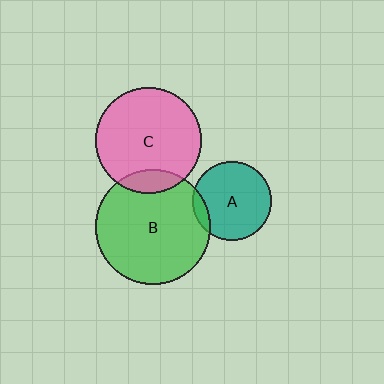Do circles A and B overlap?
Yes.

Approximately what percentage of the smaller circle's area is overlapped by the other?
Approximately 10%.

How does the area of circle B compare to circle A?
Approximately 2.1 times.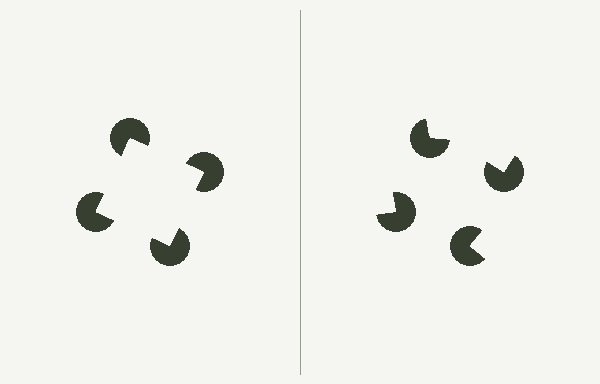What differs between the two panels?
The pac-man discs are positioned identically on both sides; only the wedge orientations differ. On the left they align to a square; on the right they are misaligned.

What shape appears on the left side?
An illusory square.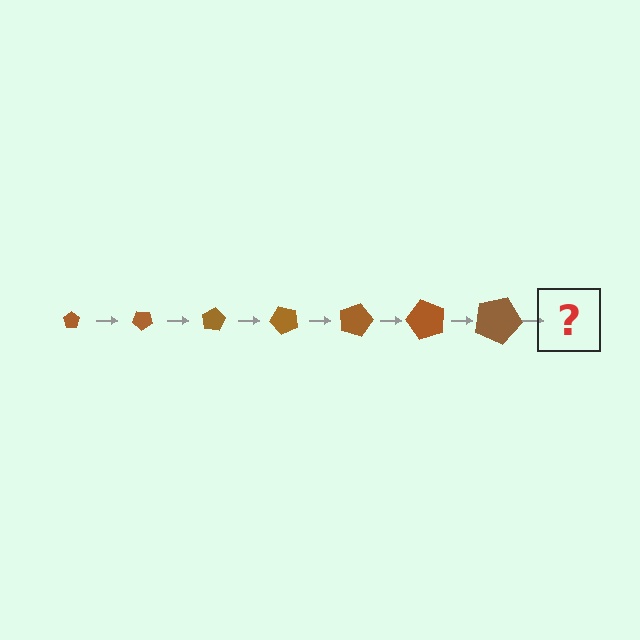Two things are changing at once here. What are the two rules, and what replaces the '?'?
The two rules are that the pentagon grows larger each step and it rotates 40 degrees each step. The '?' should be a pentagon, larger than the previous one and rotated 280 degrees from the start.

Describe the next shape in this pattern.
It should be a pentagon, larger than the previous one and rotated 280 degrees from the start.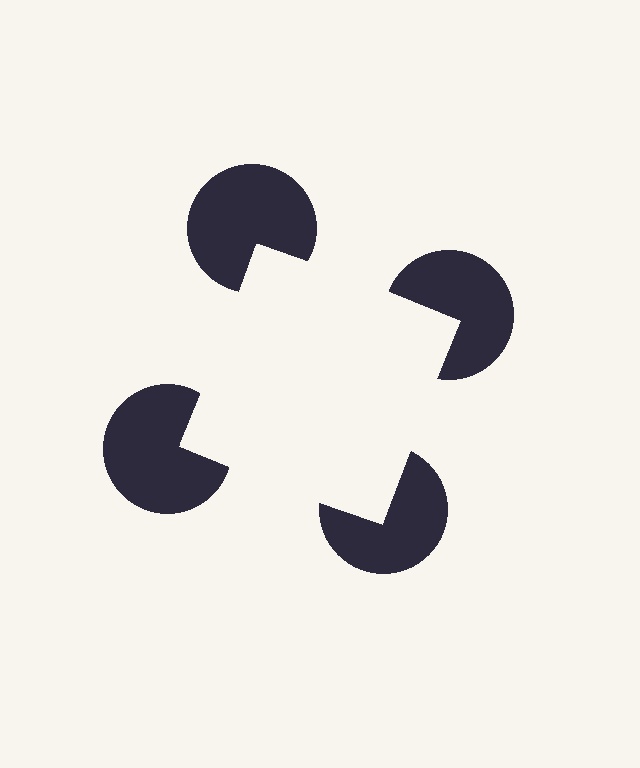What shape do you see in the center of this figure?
An illusory square — its edges are inferred from the aligned wedge cuts in the pac-man discs, not physically drawn.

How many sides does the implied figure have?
4 sides.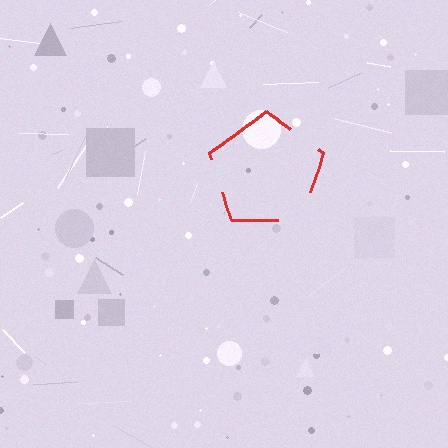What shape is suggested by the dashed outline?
The dashed outline suggests a pentagon.